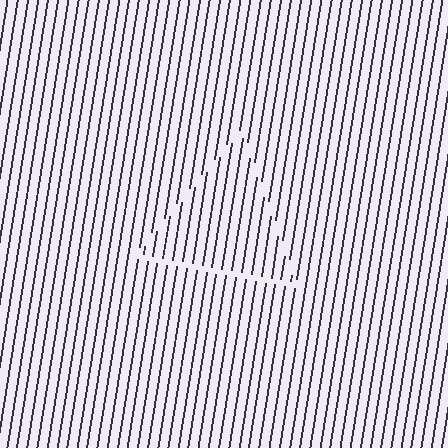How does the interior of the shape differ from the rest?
The interior of the shape contains the same grating, shifted by half a period — the contour is defined by the phase discontinuity where line-ends from the inner and outer gratings abut.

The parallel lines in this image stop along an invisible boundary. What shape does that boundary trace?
An illusory triangle. The interior of the shape contains the same grating, shifted by half a period — the contour is defined by the phase discontinuity where line-ends from the inner and outer gratings abut.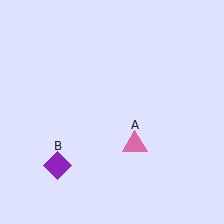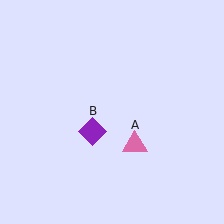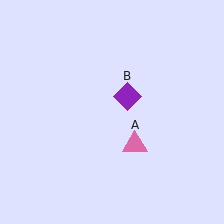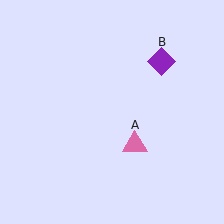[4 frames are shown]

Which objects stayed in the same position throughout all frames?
Pink triangle (object A) remained stationary.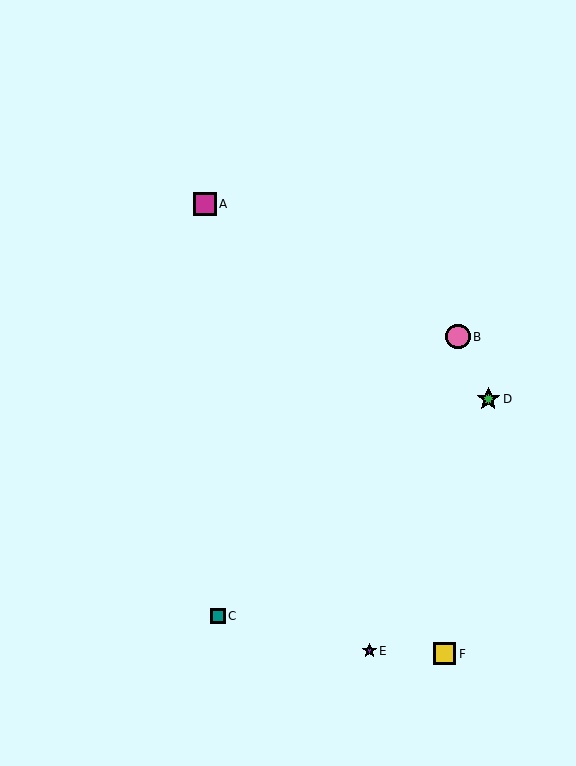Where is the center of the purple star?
The center of the purple star is at (369, 651).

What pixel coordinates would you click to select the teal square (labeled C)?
Click at (218, 616) to select the teal square C.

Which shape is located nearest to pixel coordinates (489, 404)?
The green star (labeled D) at (488, 399) is nearest to that location.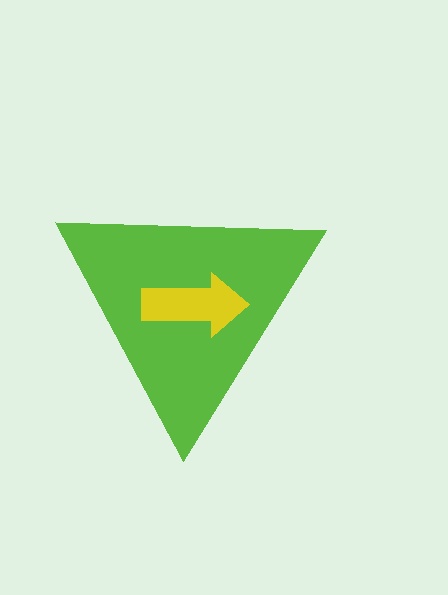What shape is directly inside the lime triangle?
The yellow arrow.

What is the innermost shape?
The yellow arrow.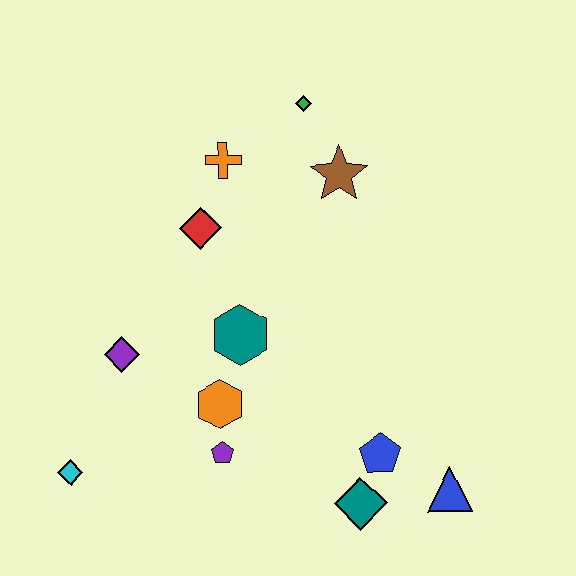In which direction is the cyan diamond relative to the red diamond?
The cyan diamond is below the red diamond.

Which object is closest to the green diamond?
The brown star is closest to the green diamond.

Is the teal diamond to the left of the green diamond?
No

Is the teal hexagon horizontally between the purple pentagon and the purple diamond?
No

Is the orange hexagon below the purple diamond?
Yes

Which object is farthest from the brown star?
The cyan diamond is farthest from the brown star.